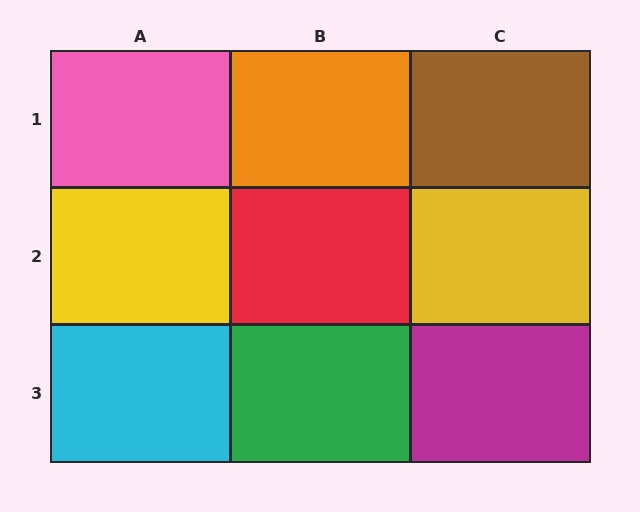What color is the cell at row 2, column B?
Red.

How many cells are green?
1 cell is green.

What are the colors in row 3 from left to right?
Cyan, green, magenta.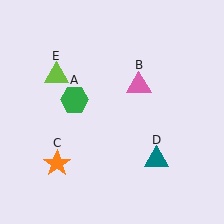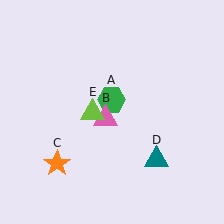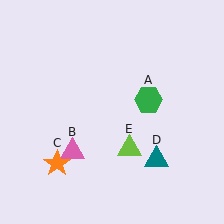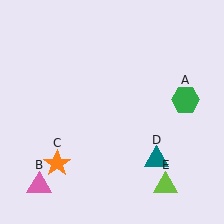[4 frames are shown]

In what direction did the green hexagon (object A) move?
The green hexagon (object A) moved right.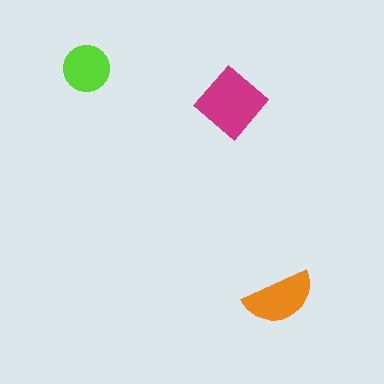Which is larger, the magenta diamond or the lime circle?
The magenta diamond.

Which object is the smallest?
The lime circle.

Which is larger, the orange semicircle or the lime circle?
The orange semicircle.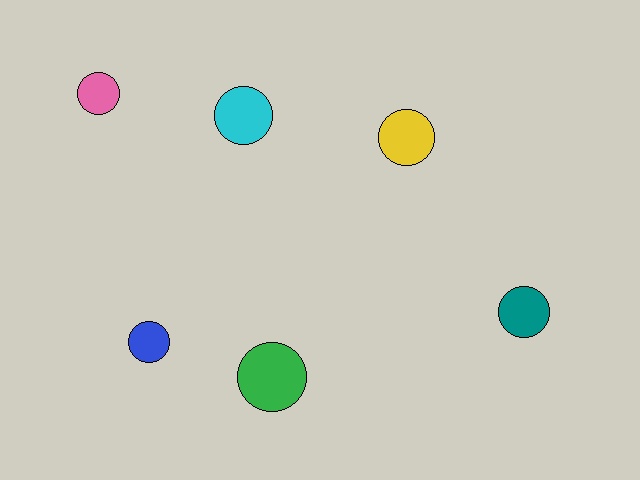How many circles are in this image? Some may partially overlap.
There are 6 circles.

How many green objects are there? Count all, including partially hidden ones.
There is 1 green object.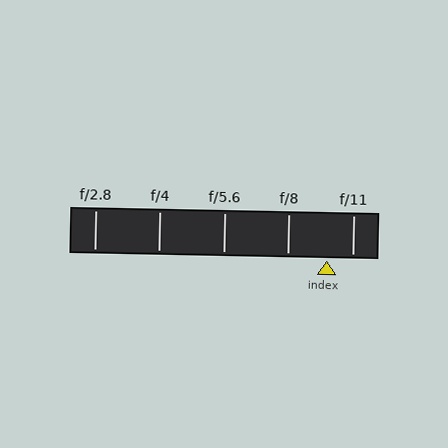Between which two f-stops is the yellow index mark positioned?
The index mark is between f/8 and f/11.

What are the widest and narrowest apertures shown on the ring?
The widest aperture shown is f/2.8 and the narrowest is f/11.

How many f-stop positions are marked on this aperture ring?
There are 5 f-stop positions marked.